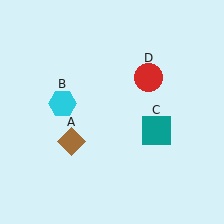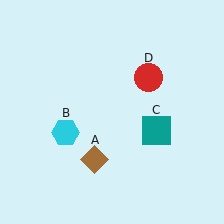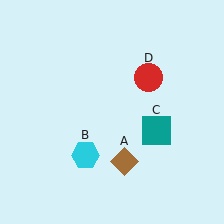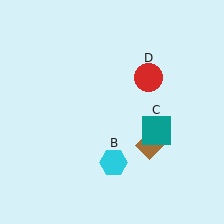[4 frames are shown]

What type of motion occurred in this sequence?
The brown diamond (object A), cyan hexagon (object B) rotated counterclockwise around the center of the scene.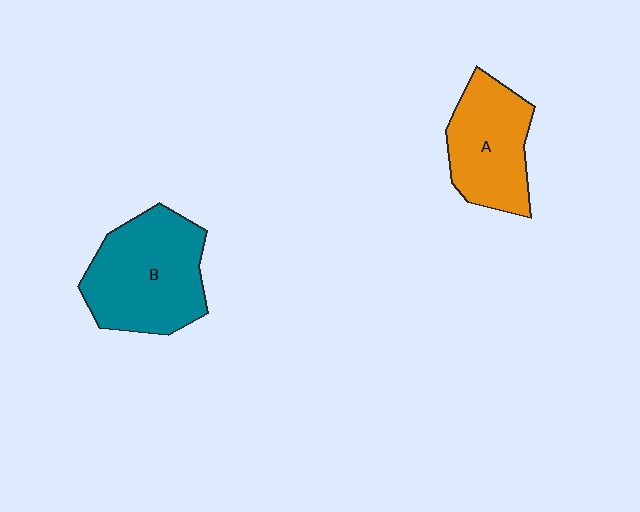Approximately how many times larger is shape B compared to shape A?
Approximately 1.3 times.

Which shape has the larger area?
Shape B (teal).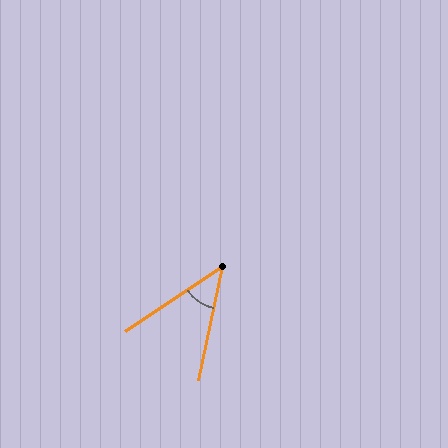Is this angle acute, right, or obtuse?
It is acute.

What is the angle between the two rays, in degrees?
Approximately 44 degrees.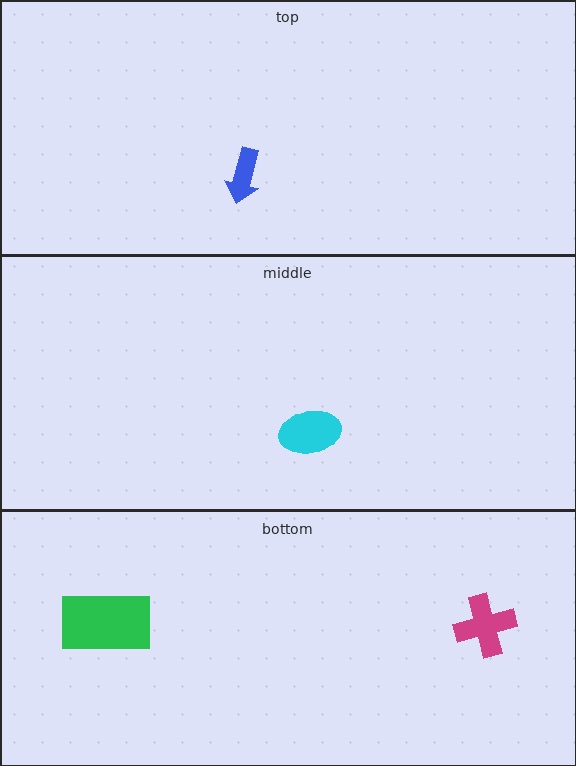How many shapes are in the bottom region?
2.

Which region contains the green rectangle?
The bottom region.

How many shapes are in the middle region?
1.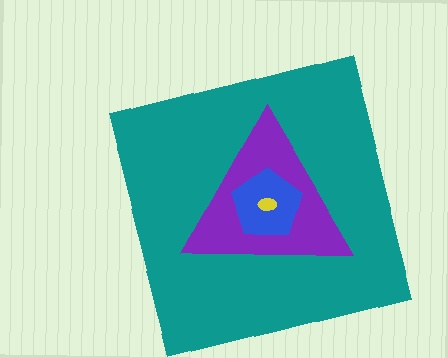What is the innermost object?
The yellow ellipse.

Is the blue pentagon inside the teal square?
Yes.